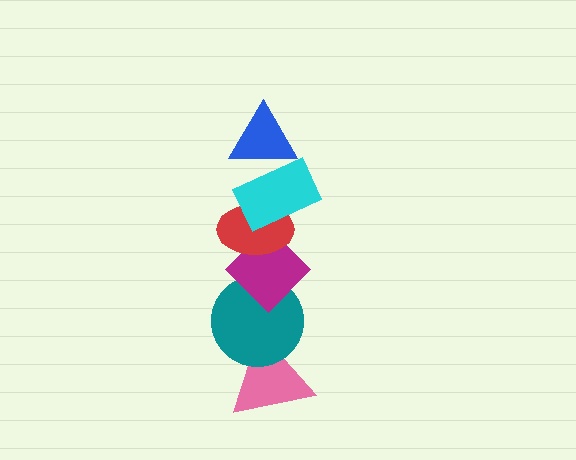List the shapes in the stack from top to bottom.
From top to bottom: the blue triangle, the cyan rectangle, the red ellipse, the magenta diamond, the teal circle, the pink triangle.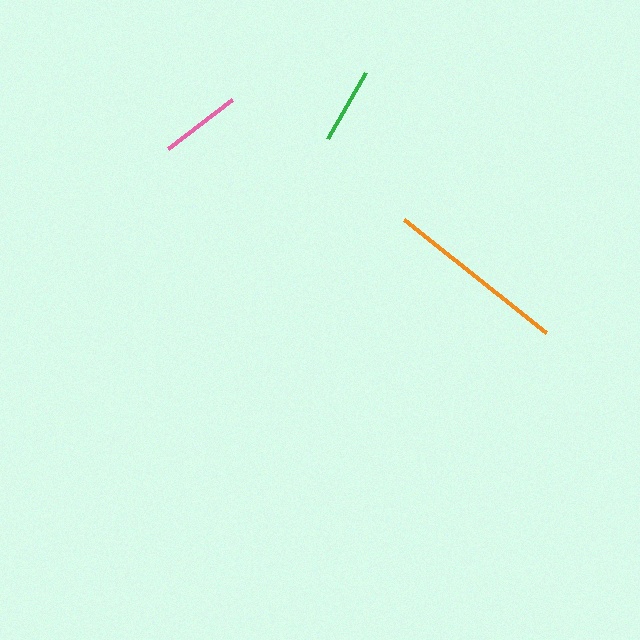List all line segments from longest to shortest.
From longest to shortest: orange, pink, green.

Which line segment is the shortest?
The green line is the shortest at approximately 76 pixels.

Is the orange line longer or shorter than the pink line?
The orange line is longer than the pink line.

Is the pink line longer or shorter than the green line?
The pink line is longer than the green line.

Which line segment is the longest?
The orange line is the longest at approximately 182 pixels.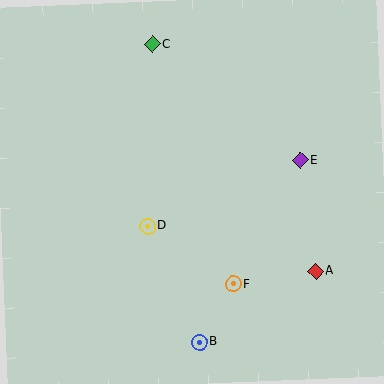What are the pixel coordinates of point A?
Point A is at (316, 271).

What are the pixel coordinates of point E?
Point E is at (300, 160).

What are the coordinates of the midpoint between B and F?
The midpoint between B and F is at (216, 313).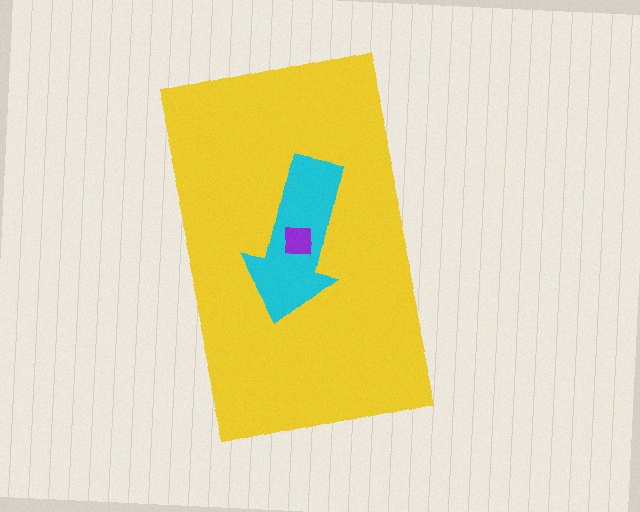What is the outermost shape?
The yellow rectangle.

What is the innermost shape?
The purple square.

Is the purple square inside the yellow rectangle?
Yes.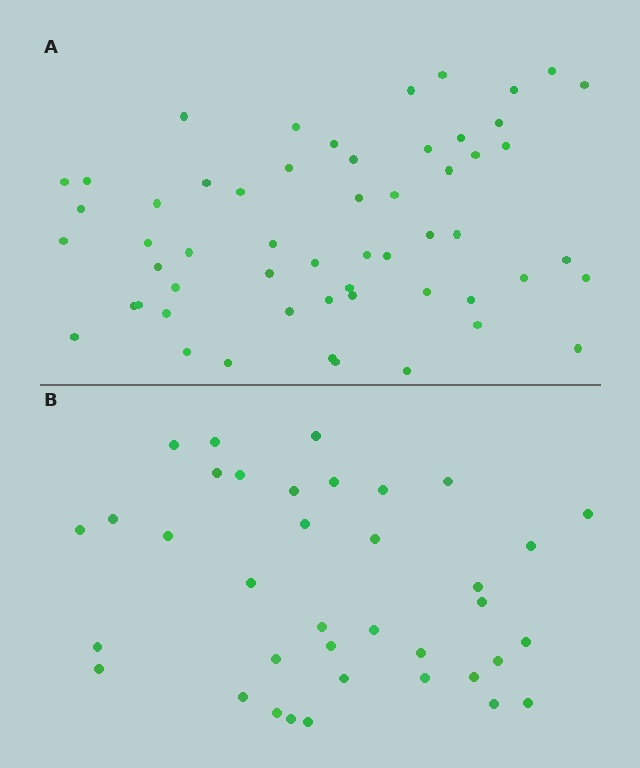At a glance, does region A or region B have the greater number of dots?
Region A (the top region) has more dots.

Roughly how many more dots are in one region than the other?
Region A has approximately 20 more dots than region B.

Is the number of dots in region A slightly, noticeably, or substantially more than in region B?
Region A has substantially more. The ratio is roughly 1.5 to 1.